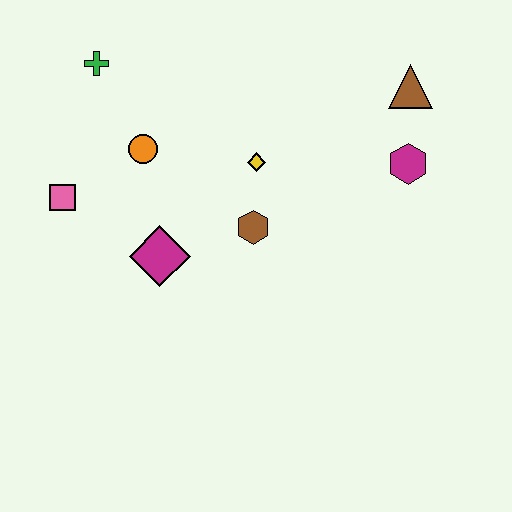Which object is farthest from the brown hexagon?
The green cross is farthest from the brown hexagon.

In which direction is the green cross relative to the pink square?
The green cross is above the pink square.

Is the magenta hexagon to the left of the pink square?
No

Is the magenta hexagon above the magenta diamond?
Yes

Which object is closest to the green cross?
The orange circle is closest to the green cross.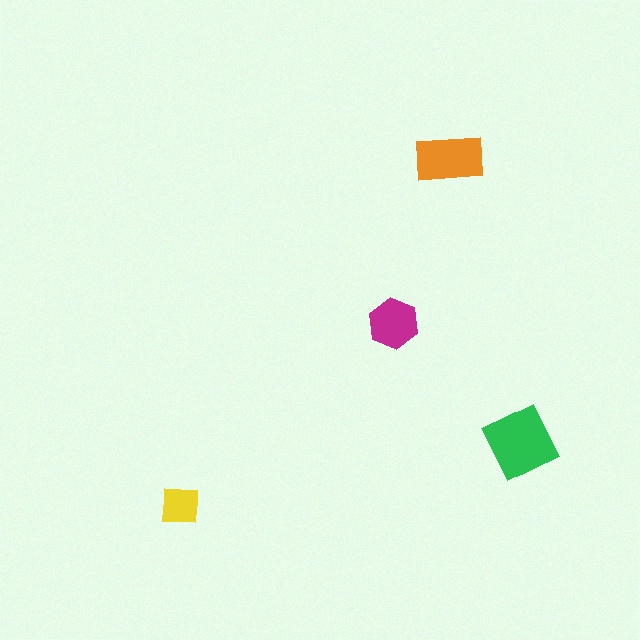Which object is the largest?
The green diamond.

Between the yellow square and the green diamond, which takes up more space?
The green diamond.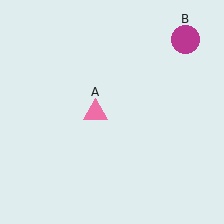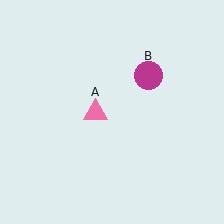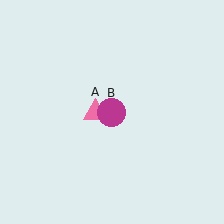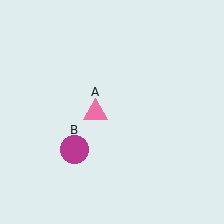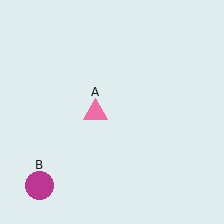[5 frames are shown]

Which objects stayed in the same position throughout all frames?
Pink triangle (object A) remained stationary.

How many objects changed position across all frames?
1 object changed position: magenta circle (object B).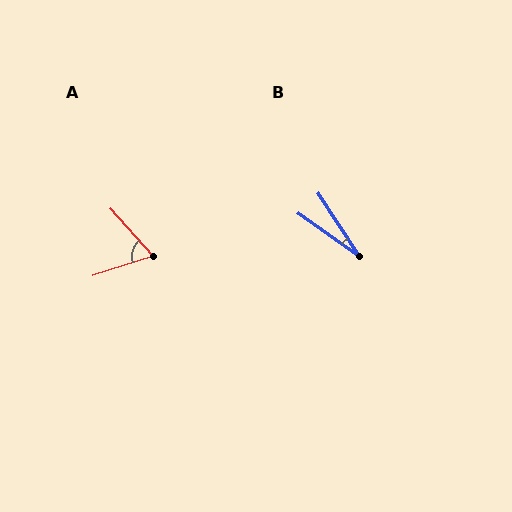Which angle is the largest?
A, at approximately 66 degrees.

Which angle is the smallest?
B, at approximately 22 degrees.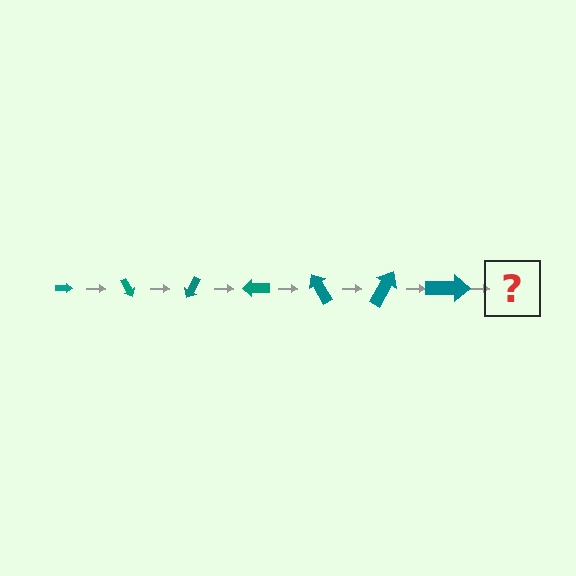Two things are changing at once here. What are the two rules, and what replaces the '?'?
The two rules are that the arrow grows larger each step and it rotates 60 degrees each step. The '?' should be an arrow, larger than the previous one and rotated 420 degrees from the start.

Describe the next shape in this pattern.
It should be an arrow, larger than the previous one and rotated 420 degrees from the start.